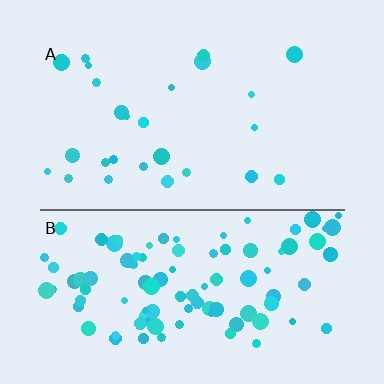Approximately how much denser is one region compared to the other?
Approximately 3.8× — region B over region A.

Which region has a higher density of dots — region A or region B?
B (the bottom).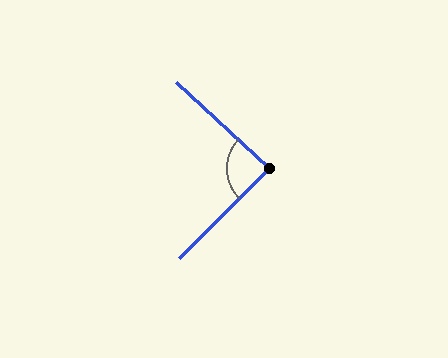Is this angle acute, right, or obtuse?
It is approximately a right angle.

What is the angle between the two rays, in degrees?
Approximately 88 degrees.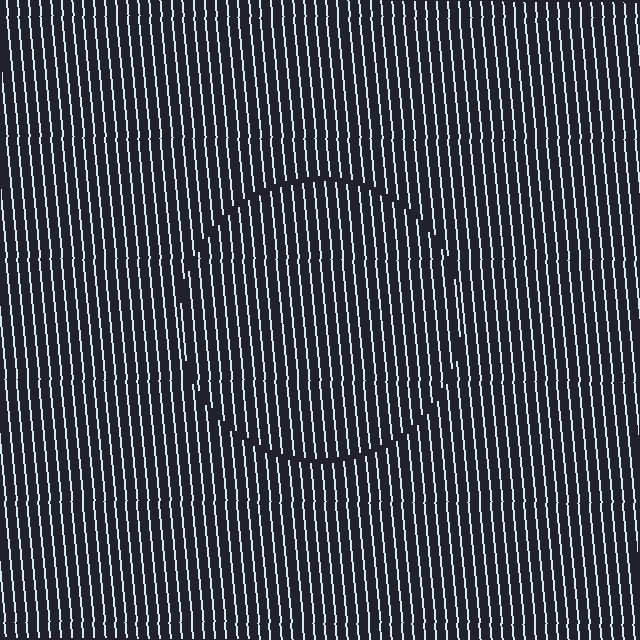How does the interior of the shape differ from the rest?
The interior of the shape contains the same grating, shifted by half a period — the contour is defined by the phase discontinuity where line-ends from the inner and outer gratings abut.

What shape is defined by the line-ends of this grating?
An illusory circle. The interior of the shape contains the same grating, shifted by half a period — the contour is defined by the phase discontinuity where line-ends from the inner and outer gratings abut.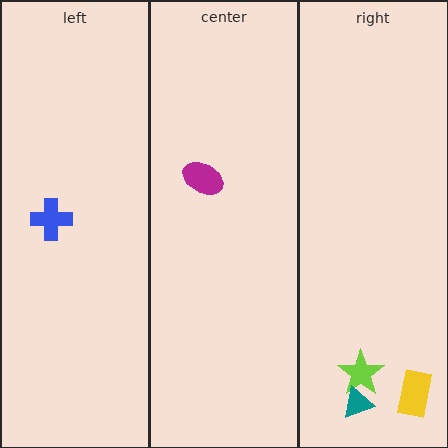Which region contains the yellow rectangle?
The right region.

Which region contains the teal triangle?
The right region.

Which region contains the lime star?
The right region.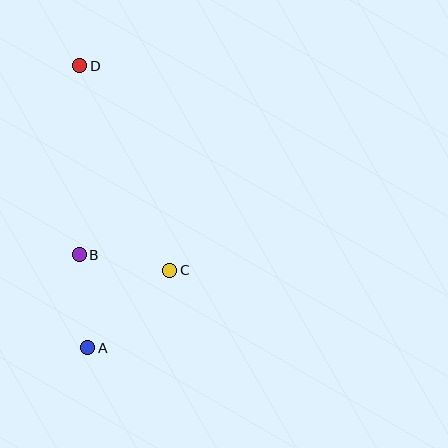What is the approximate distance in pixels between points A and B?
The distance between A and B is approximately 94 pixels.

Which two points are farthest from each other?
Points A and D are farthest from each other.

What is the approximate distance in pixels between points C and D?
The distance between C and D is approximately 223 pixels.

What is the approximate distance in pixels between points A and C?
The distance between A and C is approximately 113 pixels.